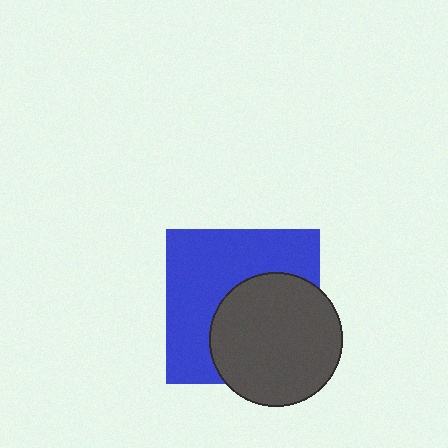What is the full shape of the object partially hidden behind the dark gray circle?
The partially hidden object is a blue square.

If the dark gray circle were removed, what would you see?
You would see the complete blue square.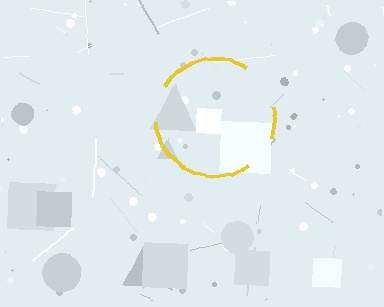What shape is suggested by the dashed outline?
The dashed outline suggests a circle.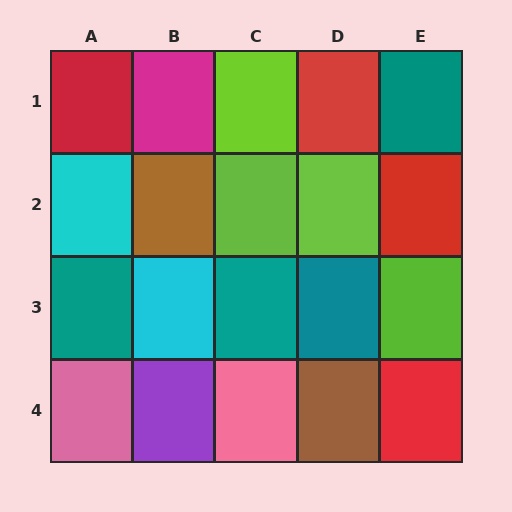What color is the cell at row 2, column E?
Red.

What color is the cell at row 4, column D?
Brown.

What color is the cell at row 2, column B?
Brown.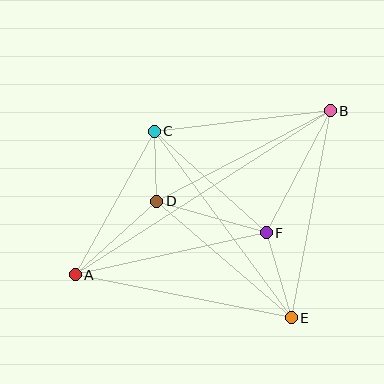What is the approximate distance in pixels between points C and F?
The distance between C and F is approximately 151 pixels.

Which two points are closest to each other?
Points C and D are closest to each other.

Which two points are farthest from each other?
Points A and B are farthest from each other.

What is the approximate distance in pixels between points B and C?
The distance between B and C is approximately 177 pixels.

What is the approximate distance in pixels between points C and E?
The distance between C and E is approximately 231 pixels.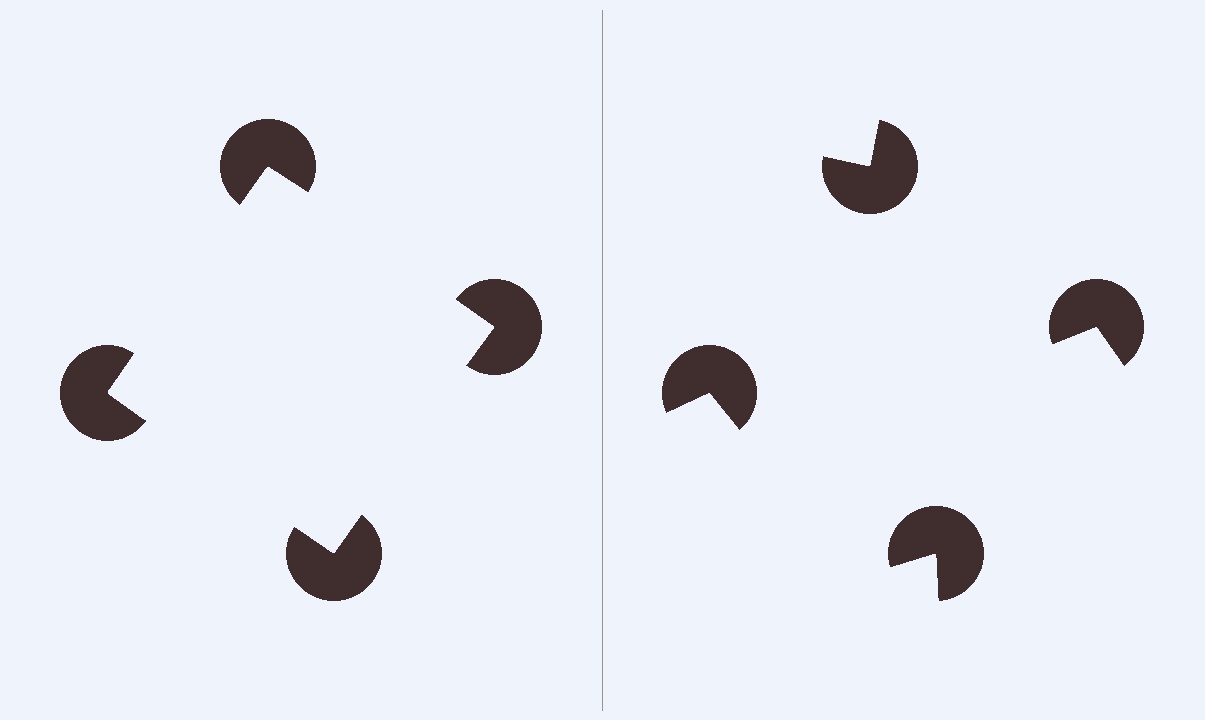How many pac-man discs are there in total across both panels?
8 — 4 on each side.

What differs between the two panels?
The pac-man discs are positioned identically on both sides; only the wedge orientations differ. On the left they align to a square; on the right they are misaligned.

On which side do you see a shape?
An illusory square appears on the left side. On the right side the wedge cuts are rotated, so no coherent shape forms.